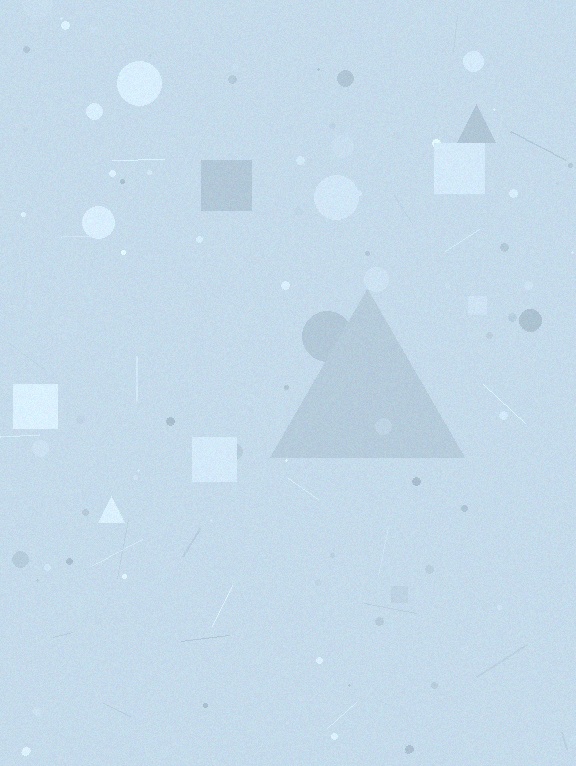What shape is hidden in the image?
A triangle is hidden in the image.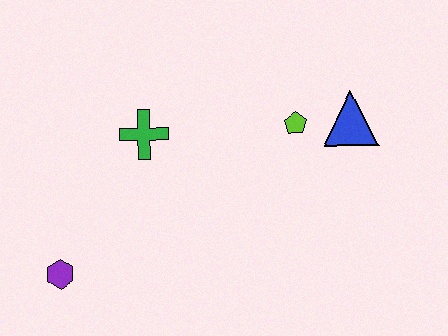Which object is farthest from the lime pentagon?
The purple hexagon is farthest from the lime pentagon.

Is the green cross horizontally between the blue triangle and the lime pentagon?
No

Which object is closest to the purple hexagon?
The green cross is closest to the purple hexagon.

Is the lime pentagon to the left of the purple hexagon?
No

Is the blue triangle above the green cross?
Yes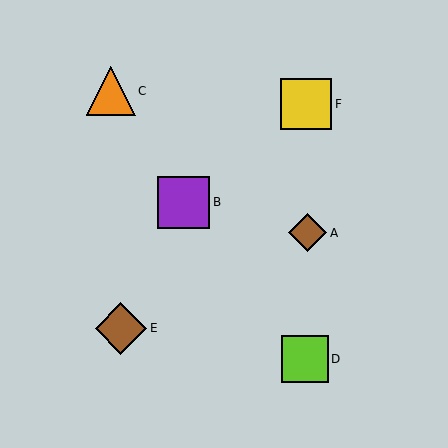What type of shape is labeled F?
Shape F is a yellow square.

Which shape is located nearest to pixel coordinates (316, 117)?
The yellow square (labeled F) at (306, 104) is nearest to that location.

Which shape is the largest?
The purple square (labeled B) is the largest.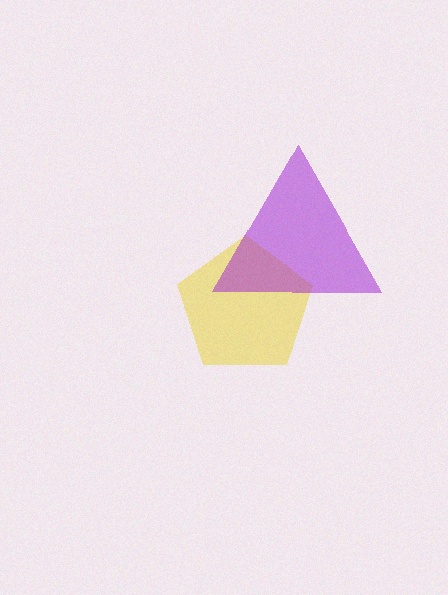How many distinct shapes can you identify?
There are 2 distinct shapes: a yellow pentagon, a purple triangle.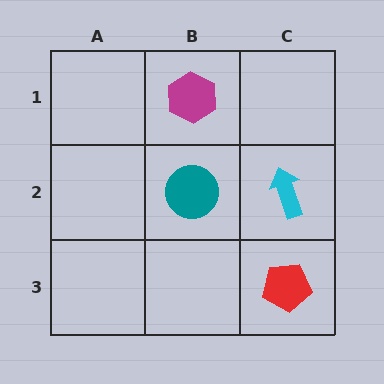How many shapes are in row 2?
2 shapes.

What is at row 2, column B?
A teal circle.